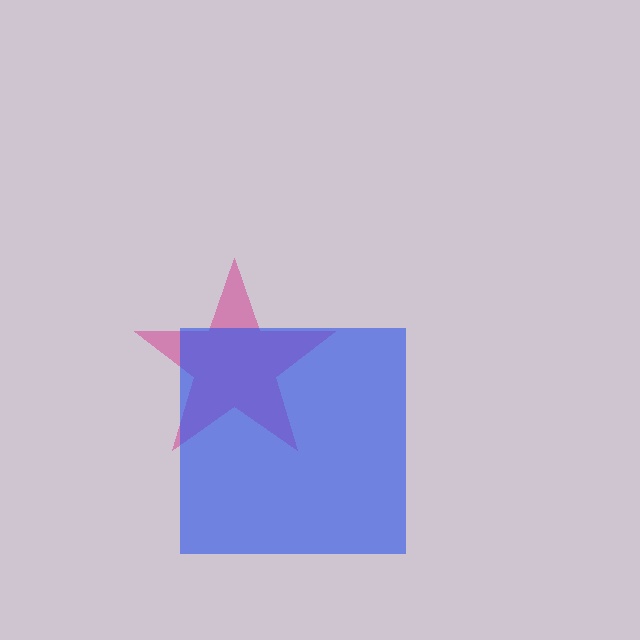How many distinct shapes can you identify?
There are 2 distinct shapes: a magenta star, a blue square.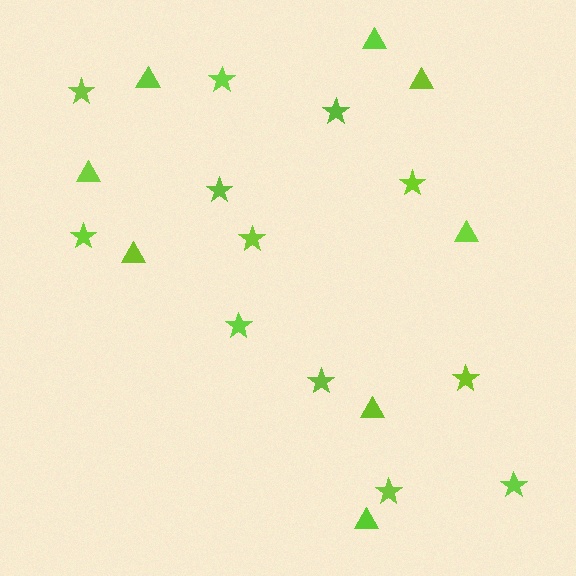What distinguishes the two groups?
There are 2 groups: one group of triangles (8) and one group of stars (12).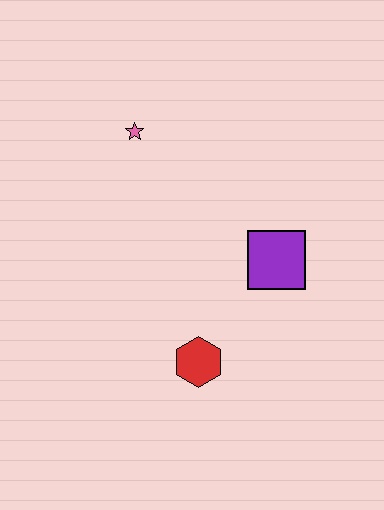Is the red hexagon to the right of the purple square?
No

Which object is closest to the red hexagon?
The purple square is closest to the red hexagon.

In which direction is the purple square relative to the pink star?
The purple square is to the right of the pink star.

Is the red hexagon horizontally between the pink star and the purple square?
Yes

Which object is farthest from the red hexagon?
The pink star is farthest from the red hexagon.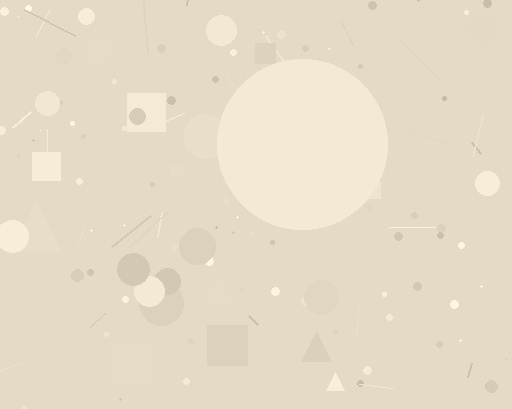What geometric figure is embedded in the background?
A circle is embedded in the background.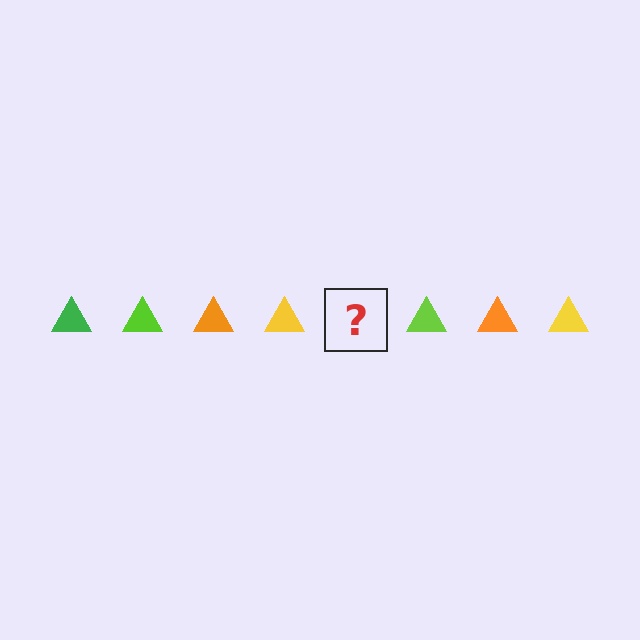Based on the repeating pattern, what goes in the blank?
The blank should be a green triangle.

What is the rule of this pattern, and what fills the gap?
The rule is that the pattern cycles through green, lime, orange, yellow triangles. The gap should be filled with a green triangle.